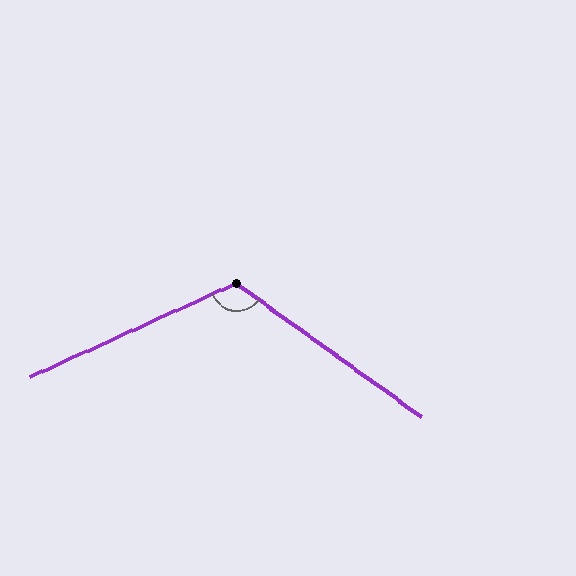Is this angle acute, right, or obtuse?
It is obtuse.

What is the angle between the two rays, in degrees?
Approximately 120 degrees.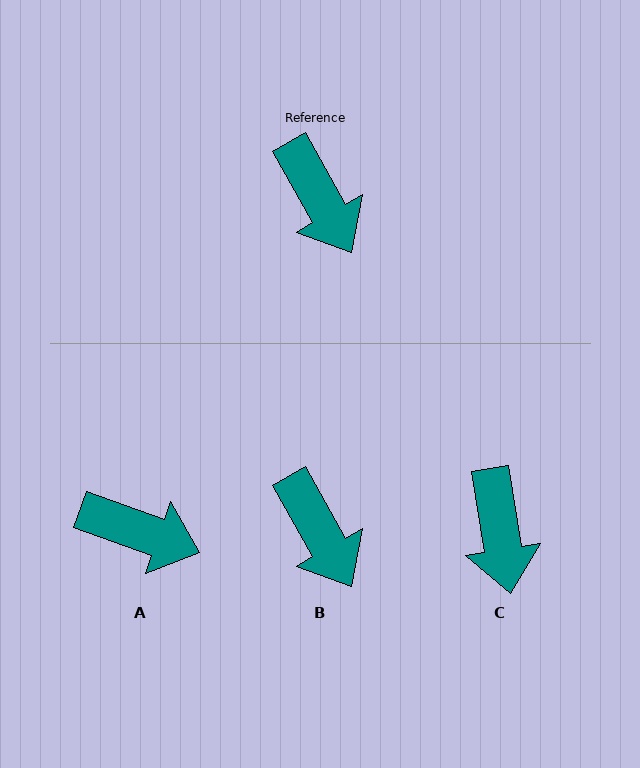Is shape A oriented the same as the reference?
No, it is off by about 41 degrees.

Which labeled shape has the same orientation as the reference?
B.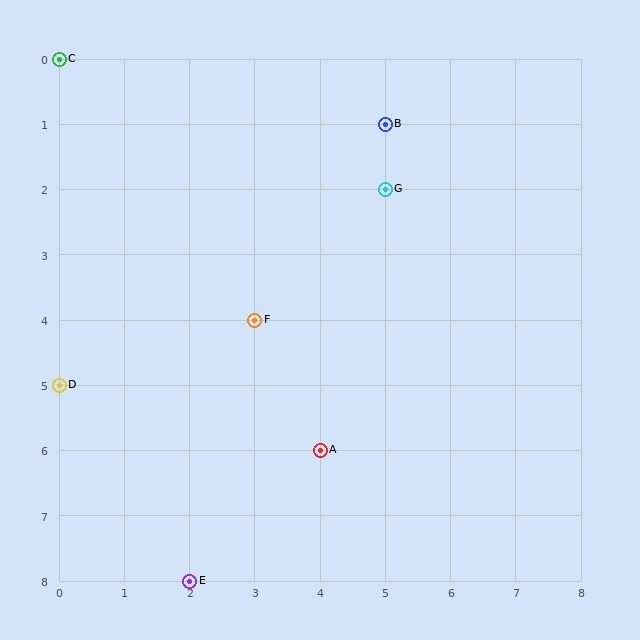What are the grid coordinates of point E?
Point E is at grid coordinates (2, 8).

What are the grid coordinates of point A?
Point A is at grid coordinates (4, 6).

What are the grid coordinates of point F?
Point F is at grid coordinates (3, 4).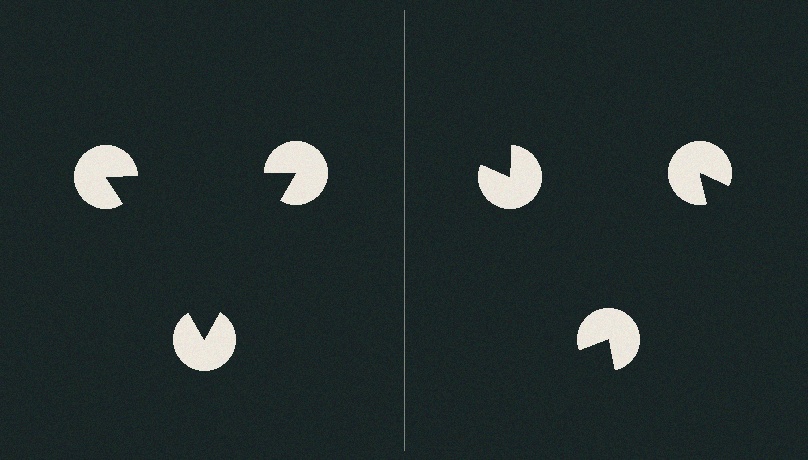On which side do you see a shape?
An illusory triangle appears on the left side. On the right side the wedge cuts are rotated, so no coherent shape forms.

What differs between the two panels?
The pac-man discs are positioned identically on both sides; only the wedge orientations differ. On the left they align to a triangle; on the right they are misaligned.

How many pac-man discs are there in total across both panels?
6 — 3 on each side.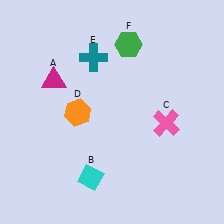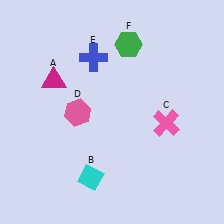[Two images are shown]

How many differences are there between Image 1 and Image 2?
There are 2 differences between the two images.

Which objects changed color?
D changed from orange to pink. E changed from teal to blue.